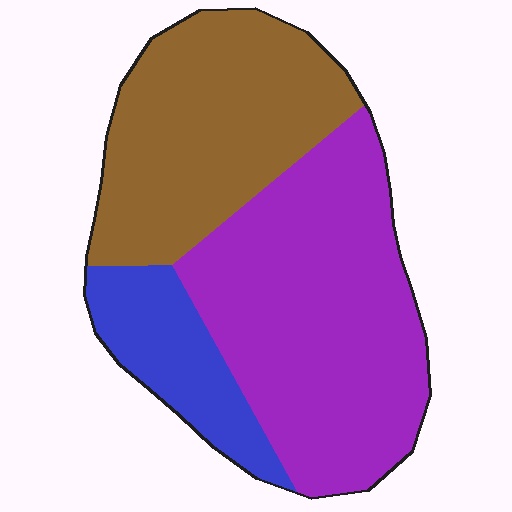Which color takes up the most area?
Purple, at roughly 50%.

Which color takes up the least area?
Blue, at roughly 15%.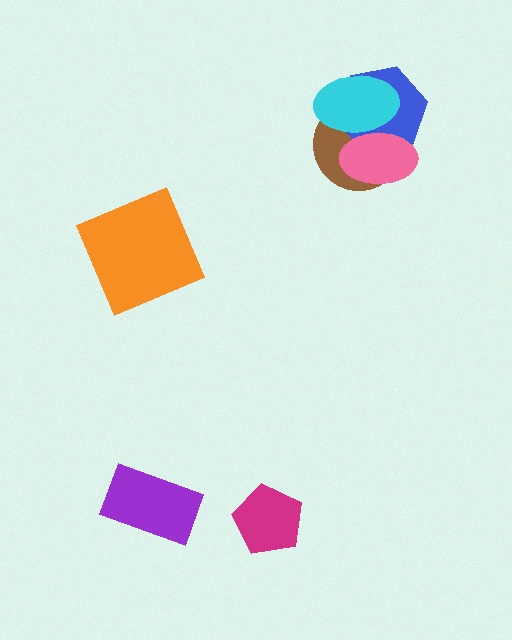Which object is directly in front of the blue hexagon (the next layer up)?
The pink ellipse is directly in front of the blue hexagon.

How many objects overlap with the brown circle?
3 objects overlap with the brown circle.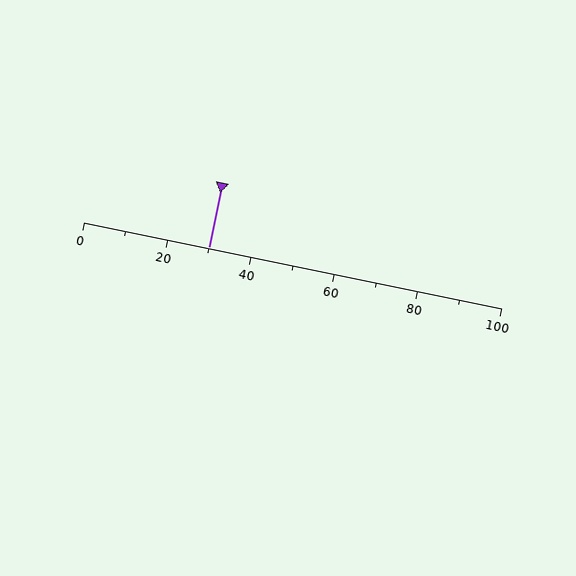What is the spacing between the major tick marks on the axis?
The major ticks are spaced 20 apart.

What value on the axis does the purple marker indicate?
The marker indicates approximately 30.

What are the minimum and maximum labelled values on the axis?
The axis runs from 0 to 100.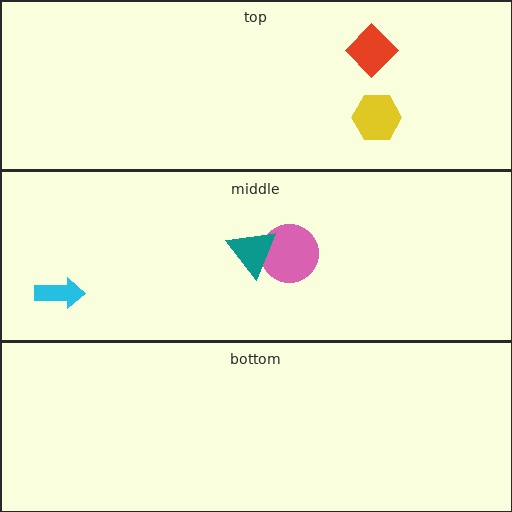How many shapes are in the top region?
2.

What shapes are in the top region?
The red diamond, the yellow hexagon.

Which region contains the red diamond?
The top region.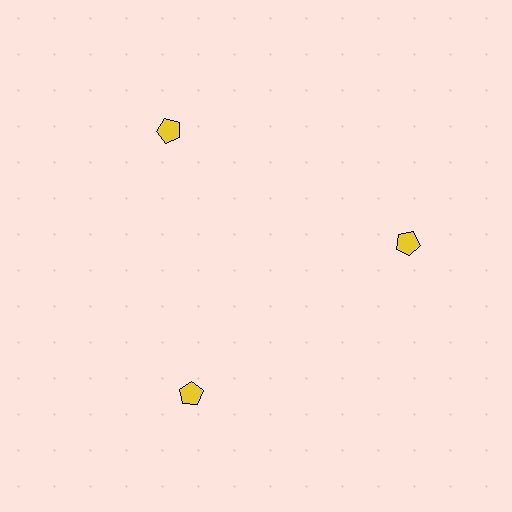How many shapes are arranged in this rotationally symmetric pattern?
There are 3 shapes, arranged in 3 groups of 1.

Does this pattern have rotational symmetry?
Yes, this pattern has 3-fold rotational symmetry. It looks the same after rotating 120 degrees around the center.